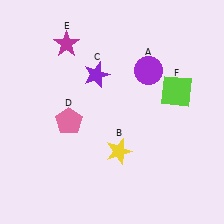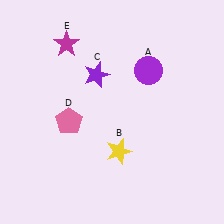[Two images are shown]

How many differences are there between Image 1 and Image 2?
There is 1 difference between the two images.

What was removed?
The lime square (F) was removed in Image 2.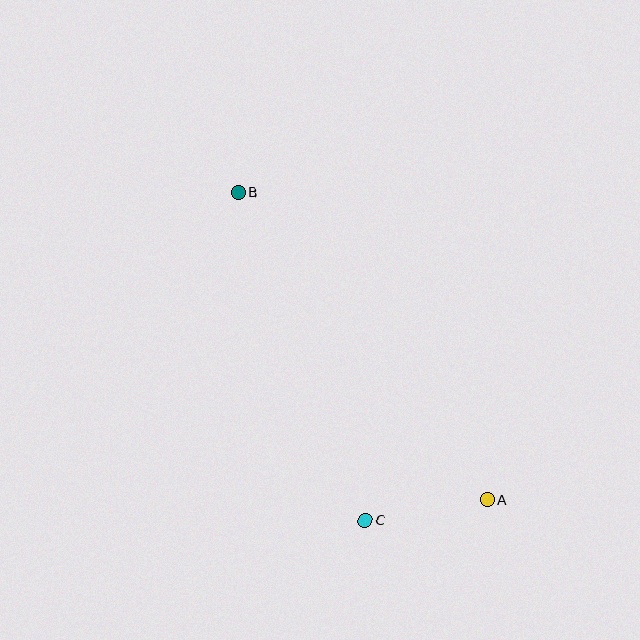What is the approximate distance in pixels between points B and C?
The distance between B and C is approximately 352 pixels.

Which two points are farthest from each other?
Points A and B are farthest from each other.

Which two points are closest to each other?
Points A and C are closest to each other.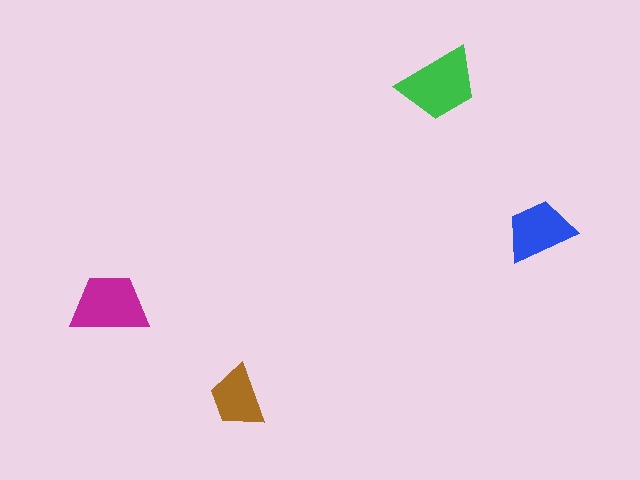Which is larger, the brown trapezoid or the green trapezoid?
The green one.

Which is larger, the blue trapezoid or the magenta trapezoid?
The magenta one.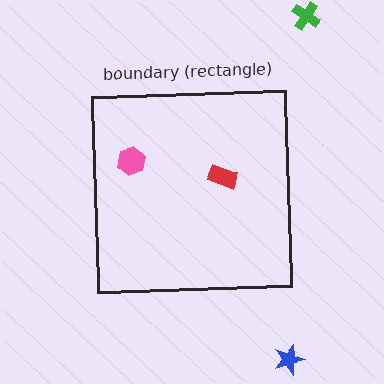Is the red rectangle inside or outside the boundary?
Inside.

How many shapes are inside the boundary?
2 inside, 2 outside.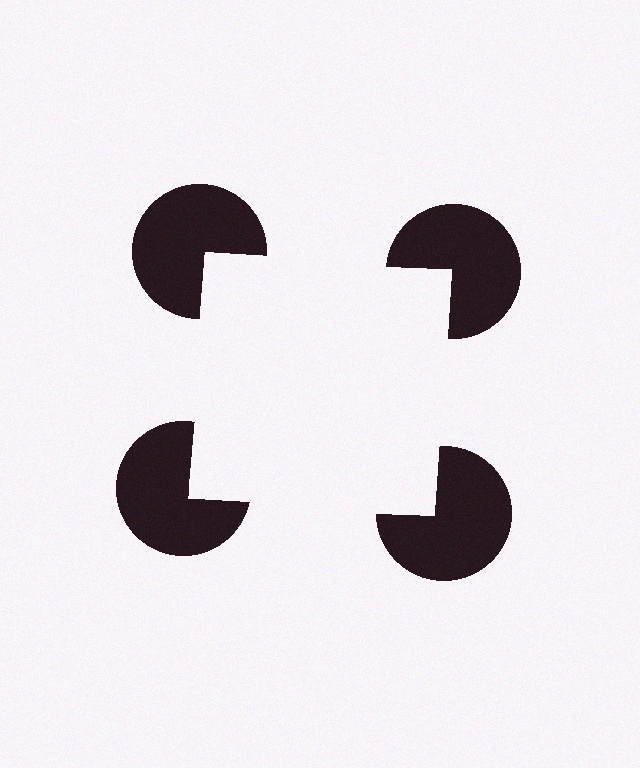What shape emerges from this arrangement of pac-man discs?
An illusory square — its edges are inferred from the aligned wedge cuts in the pac-man discs, not physically drawn.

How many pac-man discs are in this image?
There are 4 — one at each vertex of the illusory square.